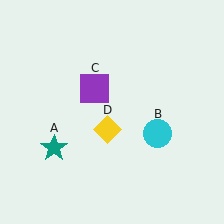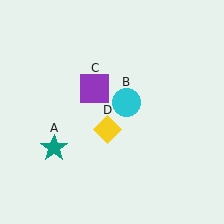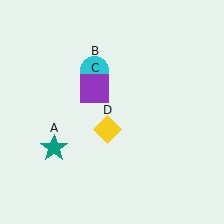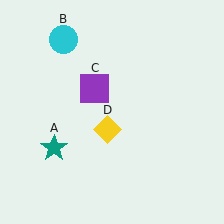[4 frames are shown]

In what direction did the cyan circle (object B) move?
The cyan circle (object B) moved up and to the left.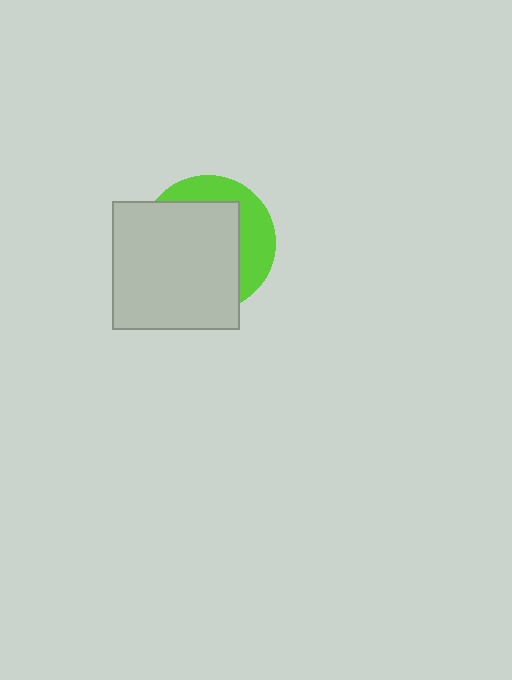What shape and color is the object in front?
The object in front is a light gray square.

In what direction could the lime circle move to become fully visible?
The lime circle could move toward the upper-right. That would shift it out from behind the light gray square entirely.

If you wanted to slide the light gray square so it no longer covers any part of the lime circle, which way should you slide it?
Slide it toward the lower-left — that is the most direct way to separate the two shapes.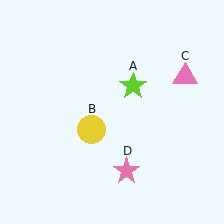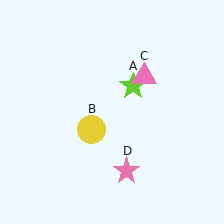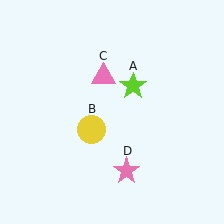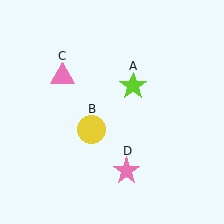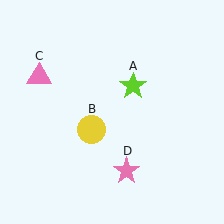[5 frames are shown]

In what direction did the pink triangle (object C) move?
The pink triangle (object C) moved left.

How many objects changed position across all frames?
1 object changed position: pink triangle (object C).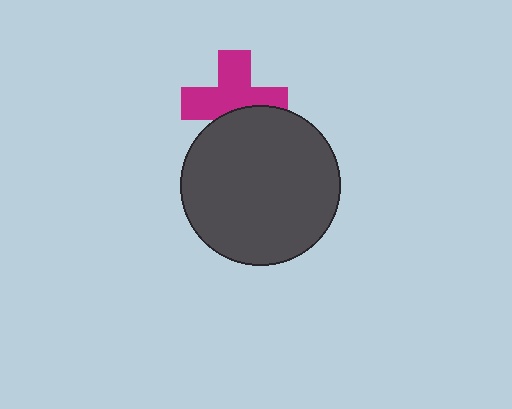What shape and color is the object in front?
The object in front is a dark gray circle.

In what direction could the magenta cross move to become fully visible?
The magenta cross could move up. That would shift it out from behind the dark gray circle entirely.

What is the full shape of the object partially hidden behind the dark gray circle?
The partially hidden object is a magenta cross.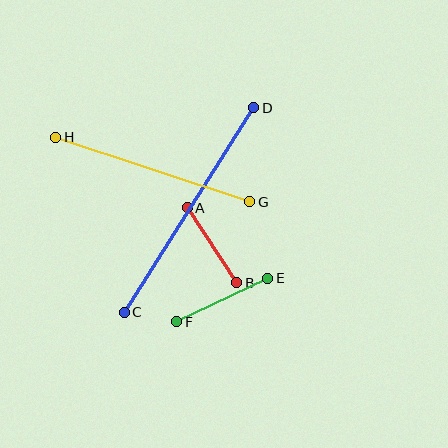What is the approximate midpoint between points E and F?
The midpoint is at approximately (222, 300) pixels.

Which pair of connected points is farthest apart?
Points C and D are farthest apart.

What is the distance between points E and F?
The distance is approximately 101 pixels.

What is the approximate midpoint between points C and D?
The midpoint is at approximately (189, 210) pixels.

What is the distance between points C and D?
The distance is approximately 242 pixels.